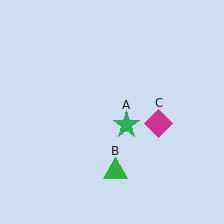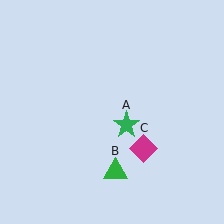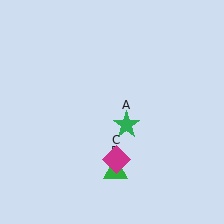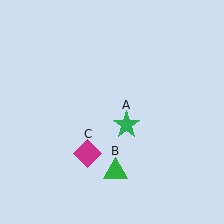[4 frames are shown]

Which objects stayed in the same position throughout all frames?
Green star (object A) and green triangle (object B) remained stationary.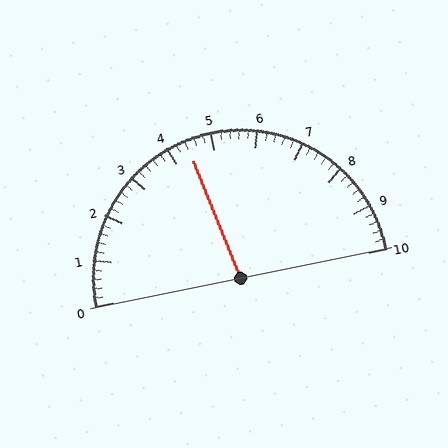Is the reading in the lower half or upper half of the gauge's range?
The reading is in the lower half of the range (0 to 10).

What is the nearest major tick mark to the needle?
The nearest major tick mark is 4.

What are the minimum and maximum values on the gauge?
The gauge ranges from 0 to 10.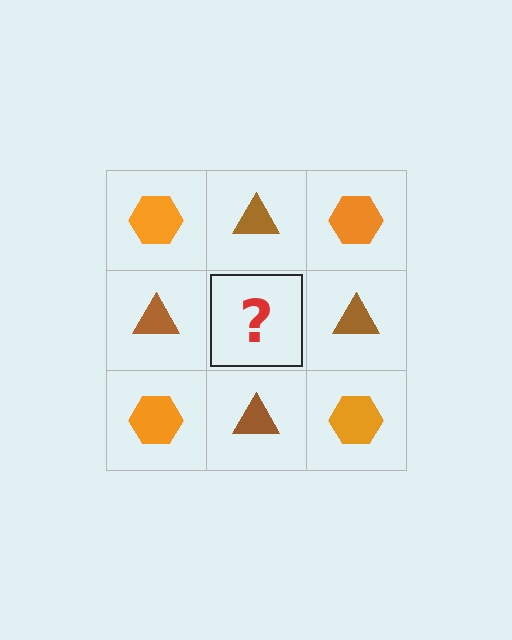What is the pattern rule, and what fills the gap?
The rule is that it alternates orange hexagon and brown triangle in a checkerboard pattern. The gap should be filled with an orange hexagon.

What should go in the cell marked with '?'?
The missing cell should contain an orange hexagon.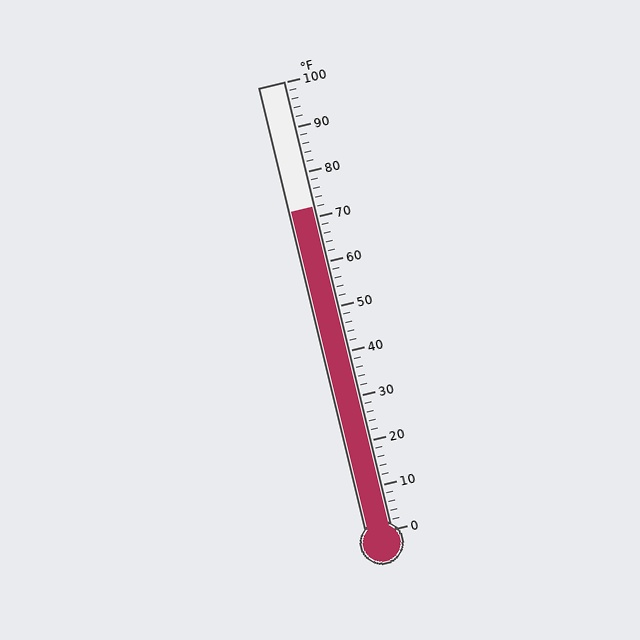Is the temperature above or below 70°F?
The temperature is above 70°F.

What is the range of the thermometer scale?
The thermometer scale ranges from 0°F to 100°F.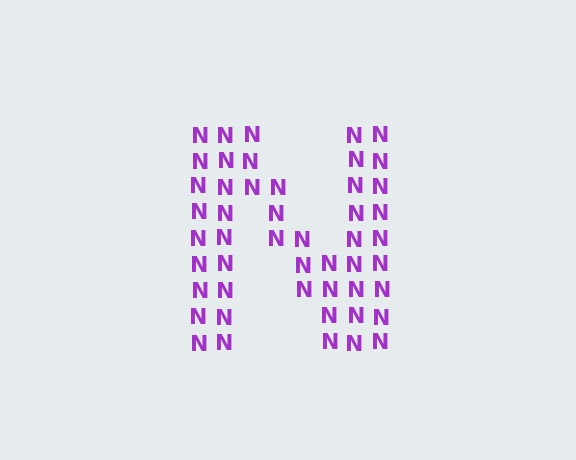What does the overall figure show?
The overall figure shows the letter N.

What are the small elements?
The small elements are letter N's.